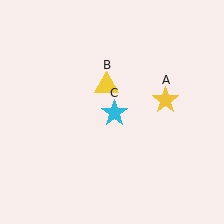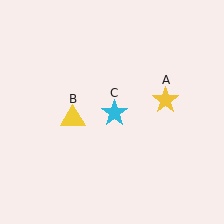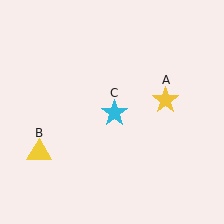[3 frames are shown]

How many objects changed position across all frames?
1 object changed position: yellow triangle (object B).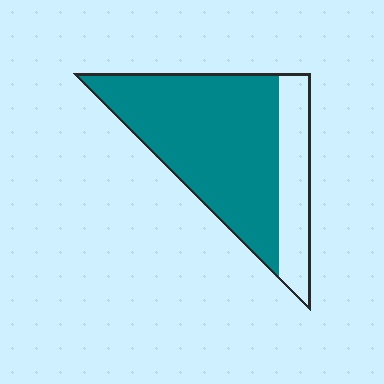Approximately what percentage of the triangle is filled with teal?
Approximately 75%.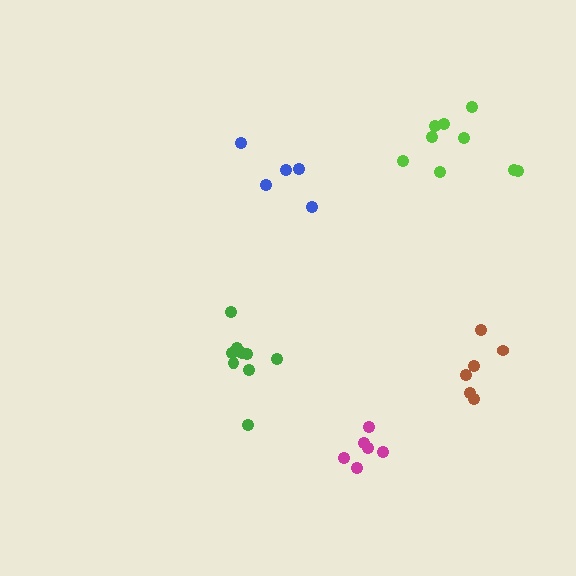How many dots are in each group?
Group 1: 6 dots, Group 2: 5 dots, Group 3: 9 dots, Group 4: 9 dots, Group 5: 6 dots (35 total).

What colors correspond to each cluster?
The clusters are colored: brown, blue, green, lime, magenta.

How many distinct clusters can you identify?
There are 5 distinct clusters.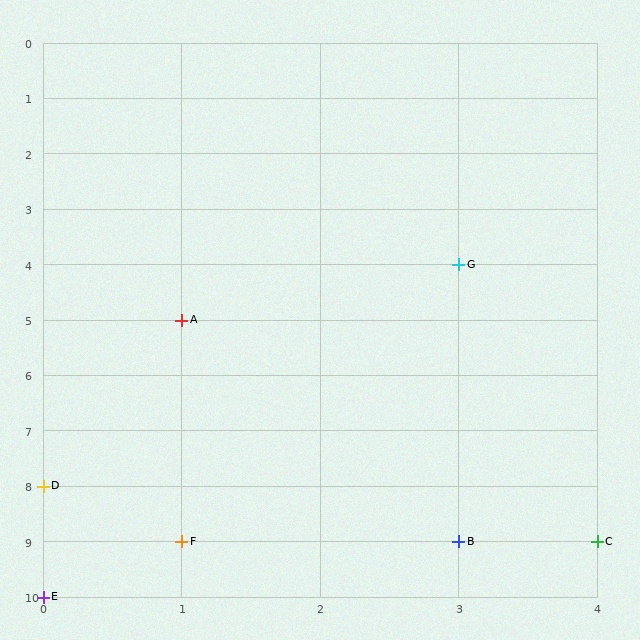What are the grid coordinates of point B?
Point B is at grid coordinates (3, 9).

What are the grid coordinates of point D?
Point D is at grid coordinates (0, 8).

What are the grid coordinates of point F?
Point F is at grid coordinates (1, 9).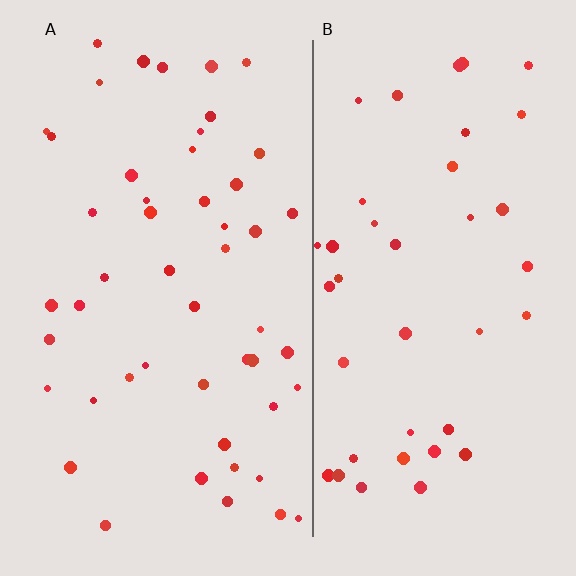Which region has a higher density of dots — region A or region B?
A (the left).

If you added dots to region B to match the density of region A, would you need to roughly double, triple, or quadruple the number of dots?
Approximately double.